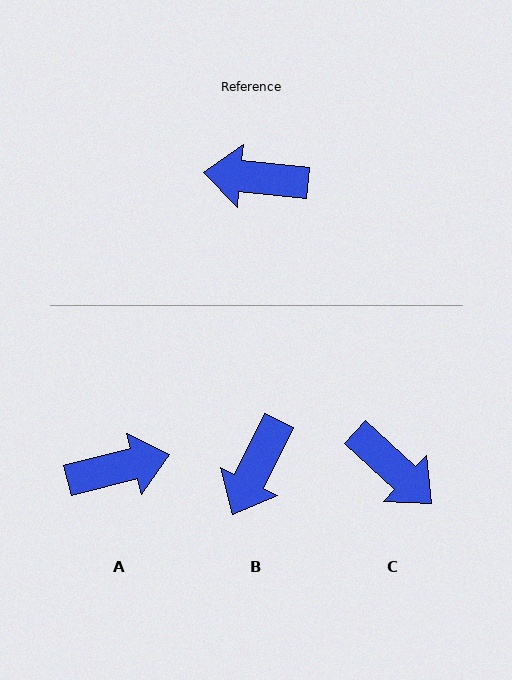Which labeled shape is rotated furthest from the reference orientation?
A, about 160 degrees away.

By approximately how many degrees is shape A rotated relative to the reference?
Approximately 160 degrees clockwise.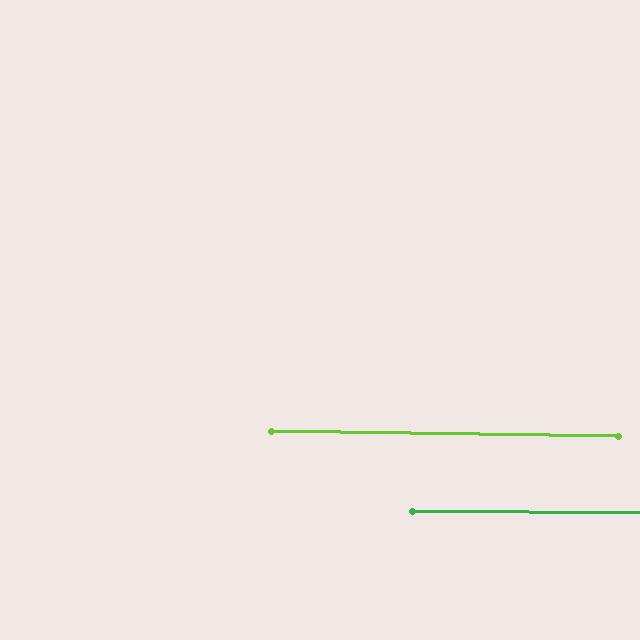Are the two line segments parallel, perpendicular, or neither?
Parallel — their directions differ by only 0.5°.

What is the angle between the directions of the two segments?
Approximately 1 degree.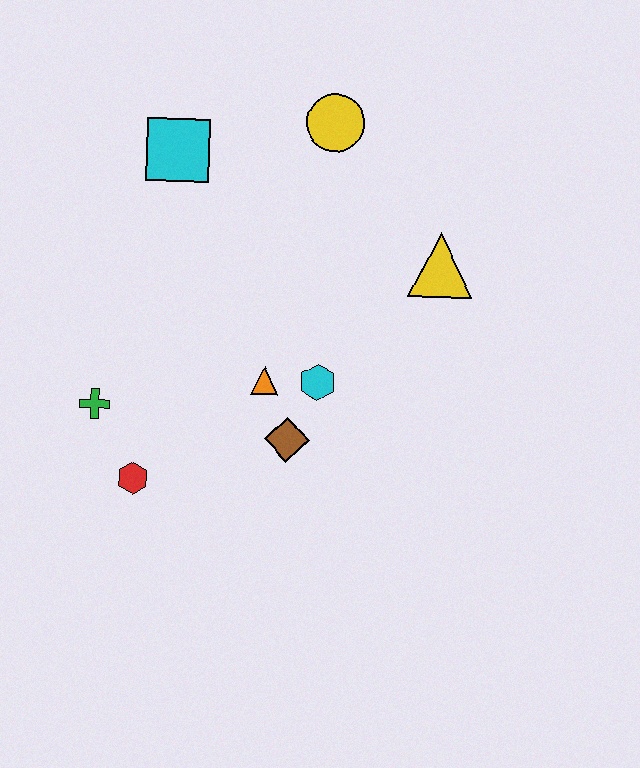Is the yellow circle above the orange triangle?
Yes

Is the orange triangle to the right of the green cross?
Yes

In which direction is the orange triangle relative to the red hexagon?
The orange triangle is to the right of the red hexagon.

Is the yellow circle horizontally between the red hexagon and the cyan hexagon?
No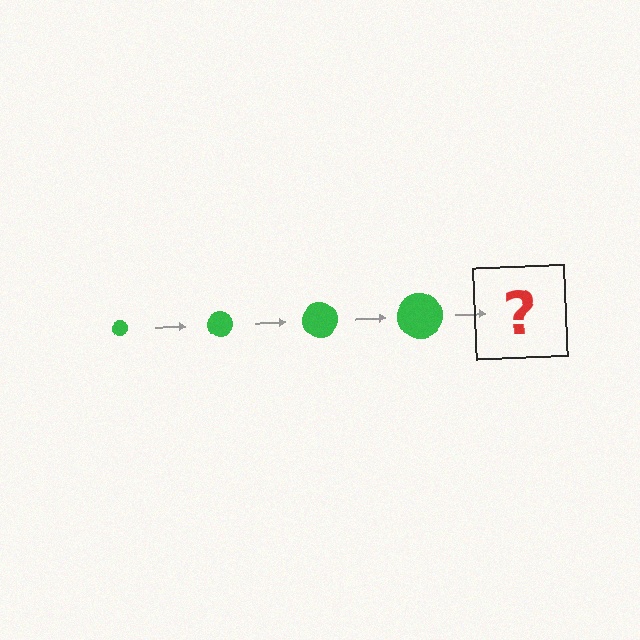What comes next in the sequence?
The next element should be a green circle, larger than the previous one.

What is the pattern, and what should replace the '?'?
The pattern is that the circle gets progressively larger each step. The '?' should be a green circle, larger than the previous one.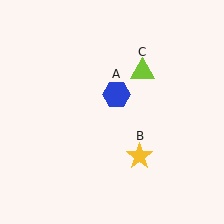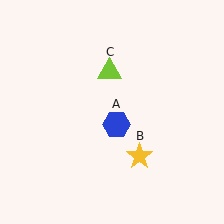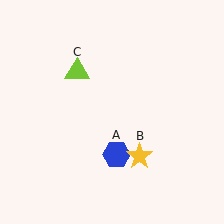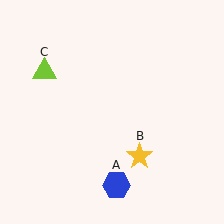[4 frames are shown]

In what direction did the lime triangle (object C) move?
The lime triangle (object C) moved left.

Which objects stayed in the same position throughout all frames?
Yellow star (object B) remained stationary.